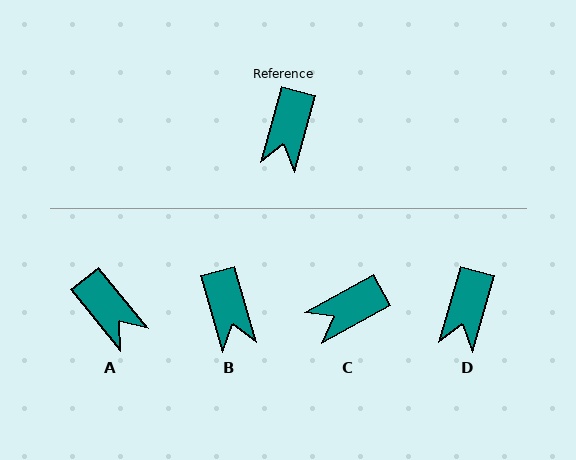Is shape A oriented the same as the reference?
No, it is off by about 55 degrees.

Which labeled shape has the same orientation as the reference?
D.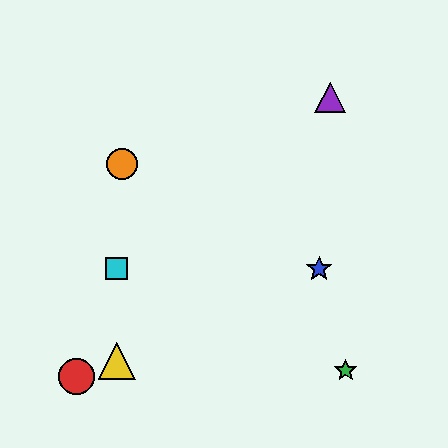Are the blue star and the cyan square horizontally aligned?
Yes, both are at y≈269.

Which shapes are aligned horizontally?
The blue star, the cyan square are aligned horizontally.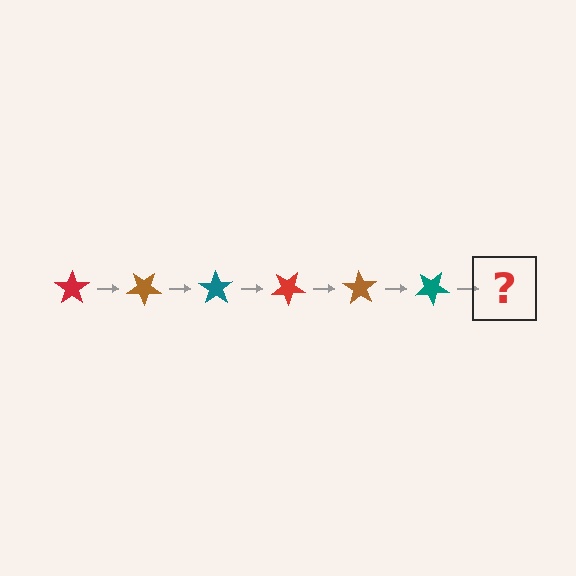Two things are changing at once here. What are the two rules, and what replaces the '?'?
The two rules are that it rotates 35 degrees each step and the color cycles through red, brown, and teal. The '?' should be a red star, rotated 210 degrees from the start.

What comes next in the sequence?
The next element should be a red star, rotated 210 degrees from the start.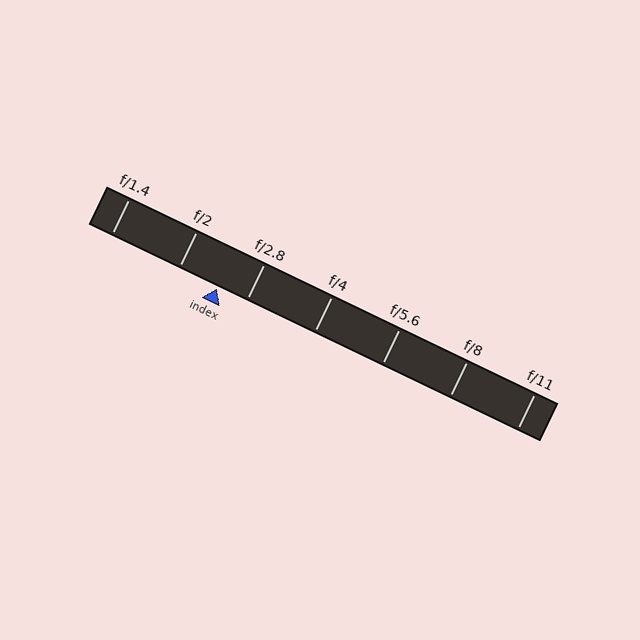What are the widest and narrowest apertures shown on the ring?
The widest aperture shown is f/1.4 and the narrowest is f/11.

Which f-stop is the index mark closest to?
The index mark is closest to f/2.8.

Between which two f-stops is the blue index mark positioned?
The index mark is between f/2 and f/2.8.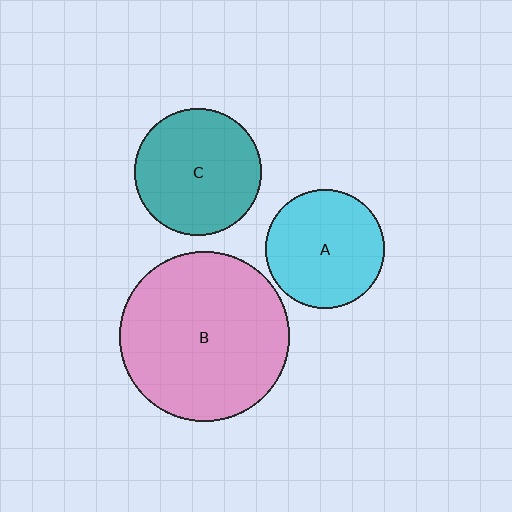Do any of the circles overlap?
No, none of the circles overlap.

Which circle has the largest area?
Circle B (pink).